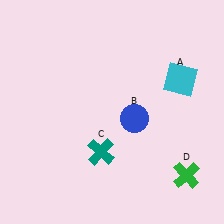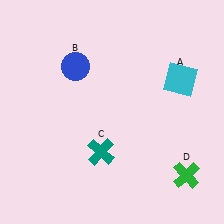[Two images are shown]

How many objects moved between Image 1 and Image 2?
1 object moved between the two images.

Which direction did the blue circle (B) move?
The blue circle (B) moved left.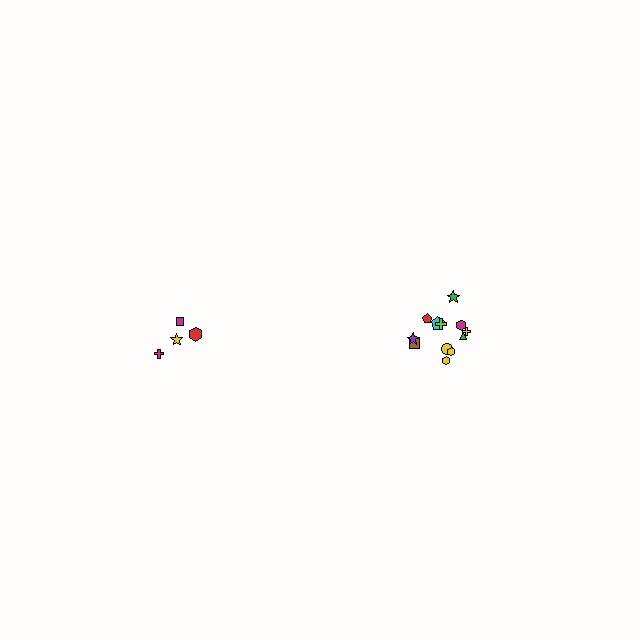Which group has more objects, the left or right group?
The right group.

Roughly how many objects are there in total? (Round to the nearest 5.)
Roughly 15 objects in total.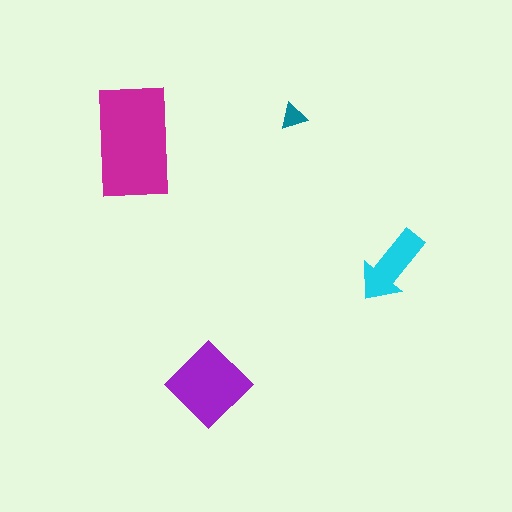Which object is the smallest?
The teal triangle.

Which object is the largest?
The magenta rectangle.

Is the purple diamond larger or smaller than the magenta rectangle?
Smaller.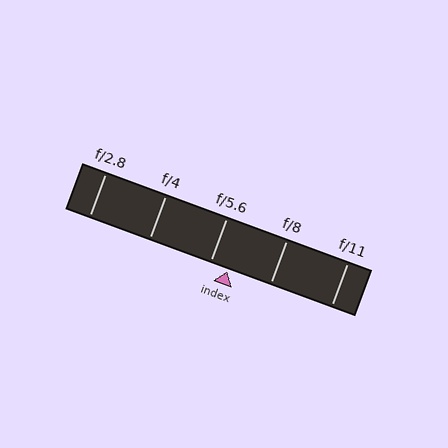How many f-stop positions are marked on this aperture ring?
There are 5 f-stop positions marked.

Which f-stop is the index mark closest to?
The index mark is closest to f/5.6.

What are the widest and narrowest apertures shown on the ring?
The widest aperture shown is f/2.8 and the narrowest is f/11.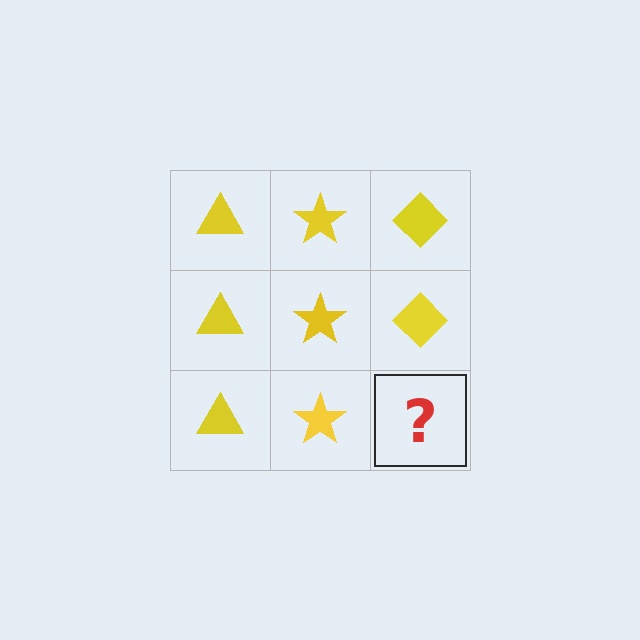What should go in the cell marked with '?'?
The missing cell should contain a yellow diamond.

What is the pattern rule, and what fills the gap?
The rule is that each column has a consistent shape. The gap should be filled with a yellow diamond.